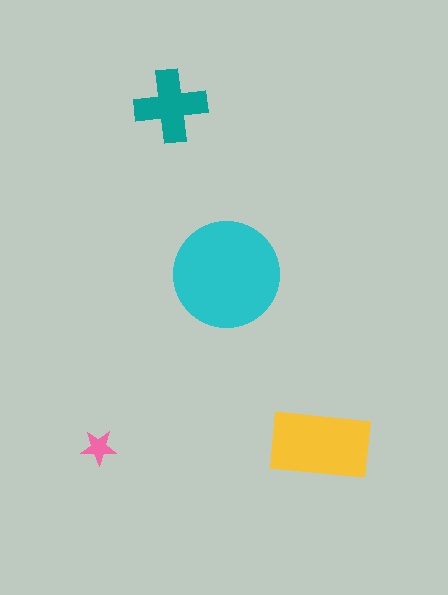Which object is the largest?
The cyan circle.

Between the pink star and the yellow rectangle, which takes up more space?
The yellow rectangle.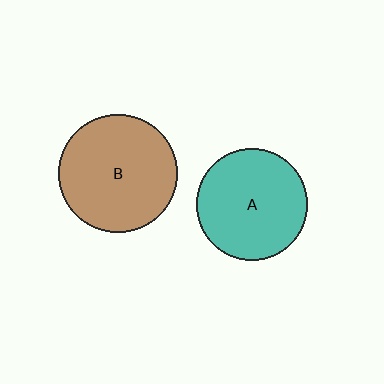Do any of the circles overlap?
No, none of the circles overlap.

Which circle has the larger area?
Circle B (brown).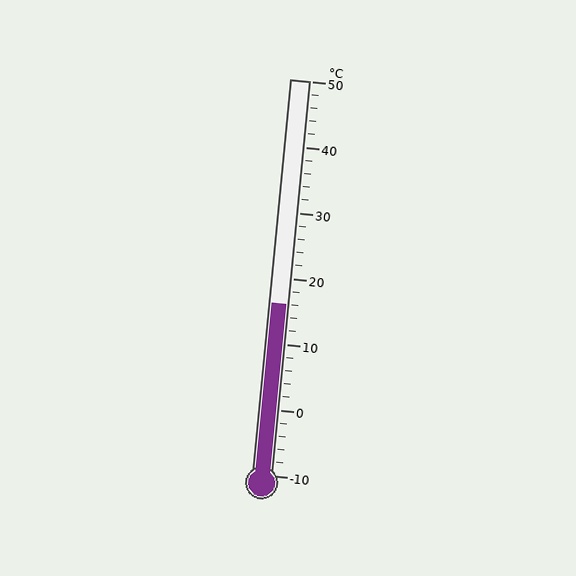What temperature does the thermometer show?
The thermometer shows approximately 16°C.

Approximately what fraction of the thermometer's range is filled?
The thermometer is filled to approximately 45% of its range.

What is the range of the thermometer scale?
The thermometer scale ranges from -10°C to 50°C.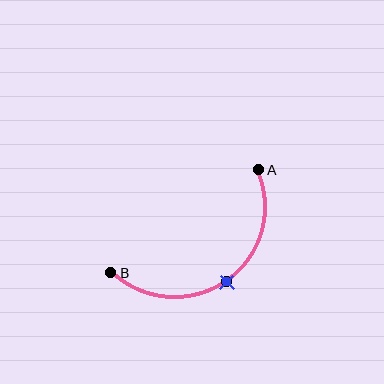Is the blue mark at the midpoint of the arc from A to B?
Yes. The blue mark lies on the arc at equal arc-length from both A and B — it is the arc midpoint.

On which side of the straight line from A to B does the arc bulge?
The arc bulges below and to the right of the straight line connecting A and B.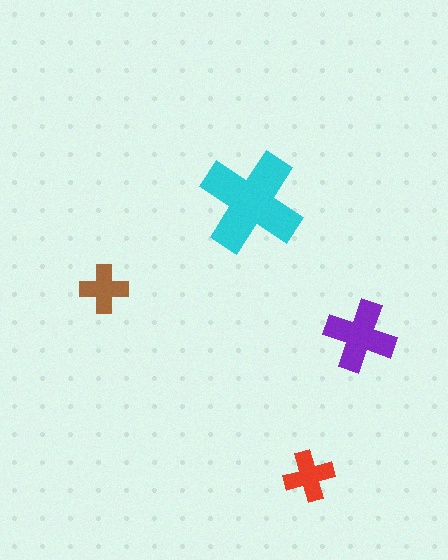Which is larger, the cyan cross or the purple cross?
The cyan one.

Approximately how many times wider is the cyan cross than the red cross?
About 2 times wider.